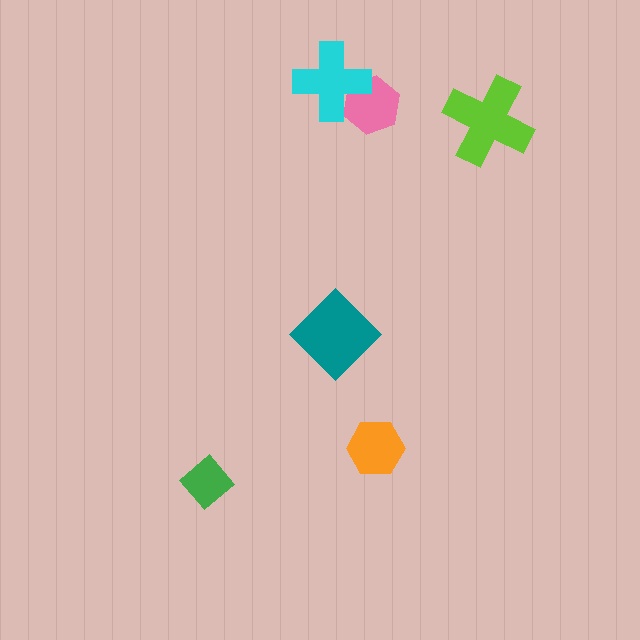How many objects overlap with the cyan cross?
1 object overlaps with the cyan cross.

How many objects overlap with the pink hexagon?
1 object overlaps with the pink hexagon.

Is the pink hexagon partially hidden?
Yes, it is partially covered by another shape.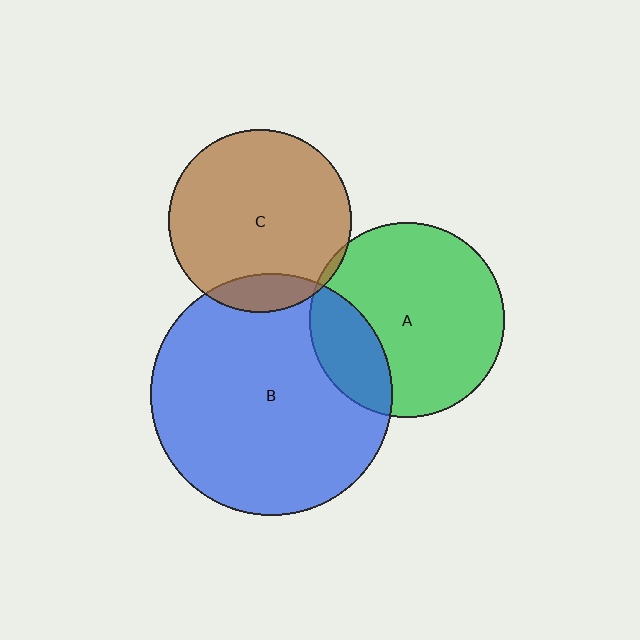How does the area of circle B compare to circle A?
Approximately 1.5 times.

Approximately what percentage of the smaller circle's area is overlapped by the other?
Approximately 10%.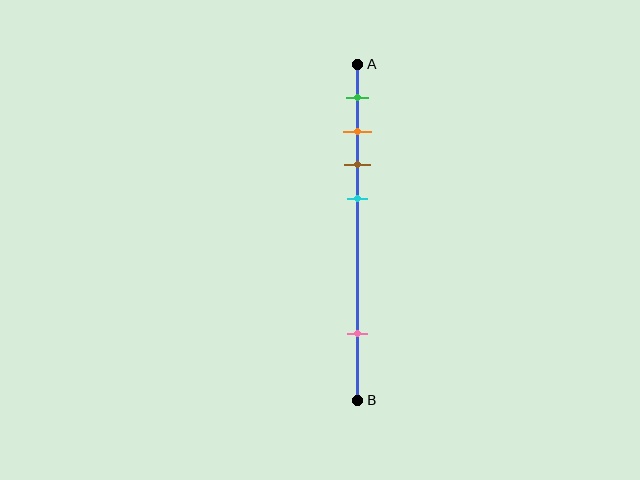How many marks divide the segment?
There are 5 marks dividing the segment.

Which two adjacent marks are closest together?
The orange and brown marks are the closest adjacent pair.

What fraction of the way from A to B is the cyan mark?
The cyan mark is approximately 40% (0.4) of the way from A to B.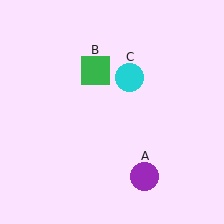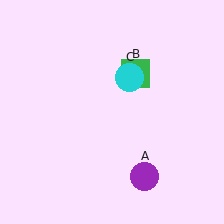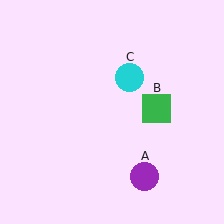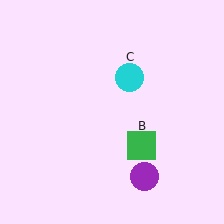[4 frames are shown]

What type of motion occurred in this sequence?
The green square (object B) rotated clockwise around the center of the scene.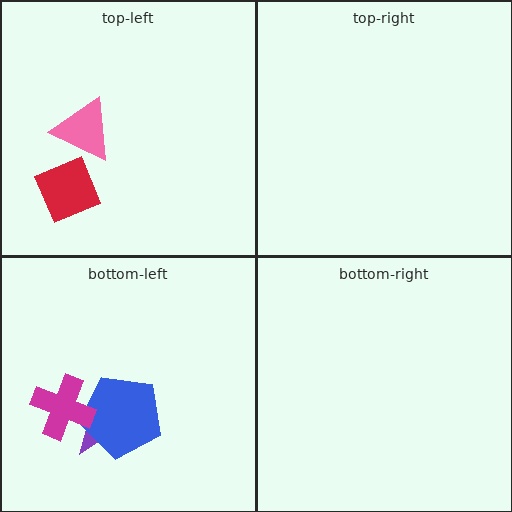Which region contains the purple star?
The bottom-left region.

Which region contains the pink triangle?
The top-left region.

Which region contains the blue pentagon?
The bottom-left region.